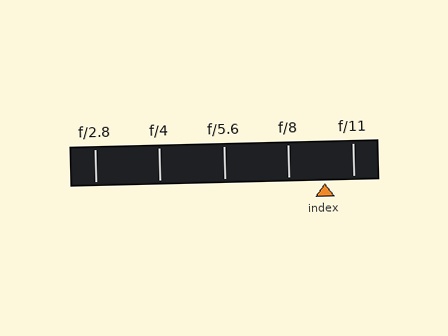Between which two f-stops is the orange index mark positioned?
The index mark is between f/8 and f/11.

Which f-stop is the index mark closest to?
The index mark is closest to f/11.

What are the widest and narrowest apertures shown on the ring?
The widest aperture shown is f/2.8 and the narrowest is f/11.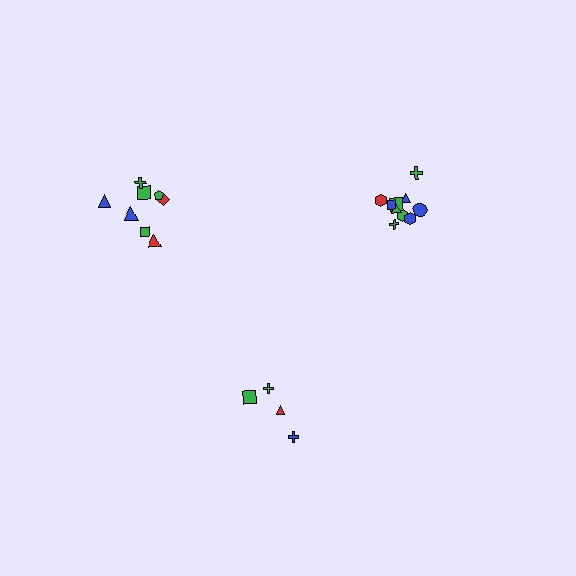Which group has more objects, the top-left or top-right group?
The top-right group.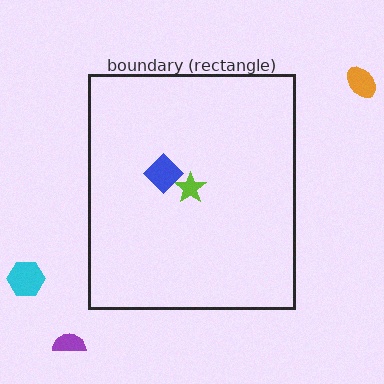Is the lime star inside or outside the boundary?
Inside.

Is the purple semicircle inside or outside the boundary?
Outside.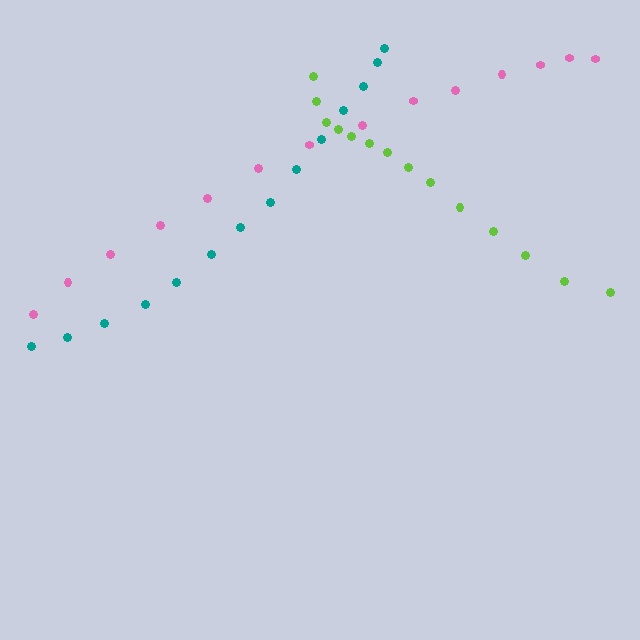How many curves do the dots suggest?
There are 3 distinct paths.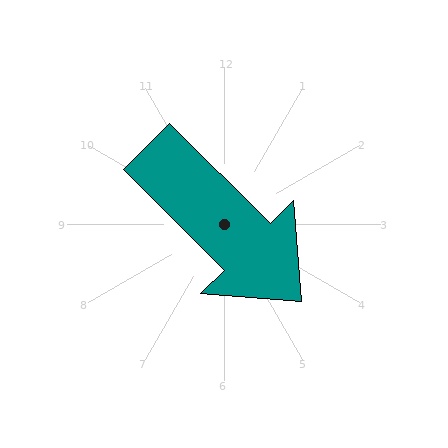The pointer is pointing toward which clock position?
Roughly 4 o'clock.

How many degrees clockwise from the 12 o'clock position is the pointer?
Approximately 135 degrees.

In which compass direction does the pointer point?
Southeast.